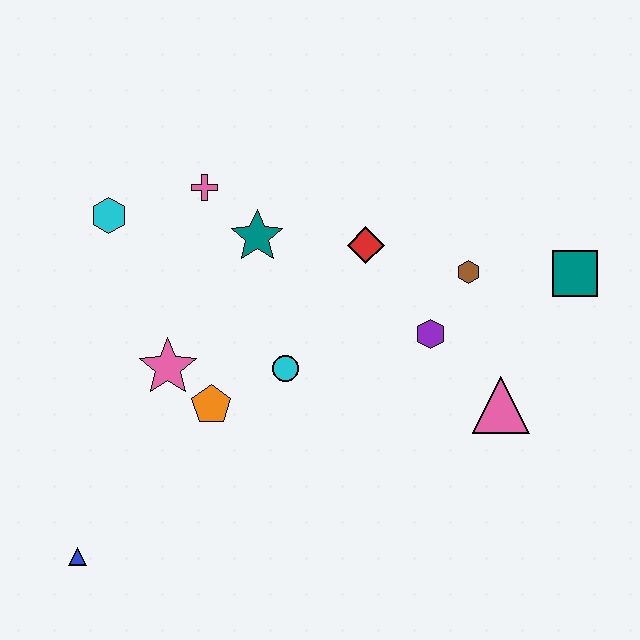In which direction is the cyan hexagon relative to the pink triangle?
The cyan hexagon is to the left of the pink triangle.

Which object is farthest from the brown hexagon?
The blue triangle is farthest from the brown hexagon.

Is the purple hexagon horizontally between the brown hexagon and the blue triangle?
Yes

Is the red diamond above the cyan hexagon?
No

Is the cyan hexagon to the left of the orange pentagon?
Yes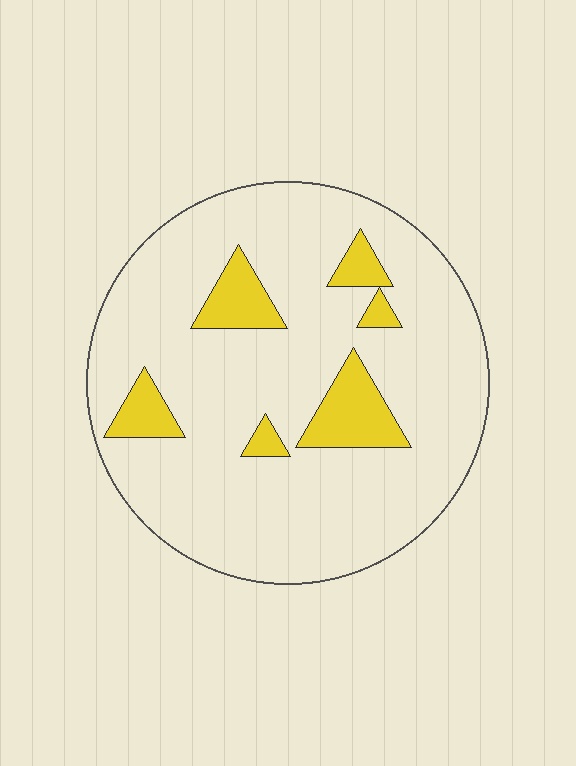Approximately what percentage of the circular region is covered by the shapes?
Approximately 15%.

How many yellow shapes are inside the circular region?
6.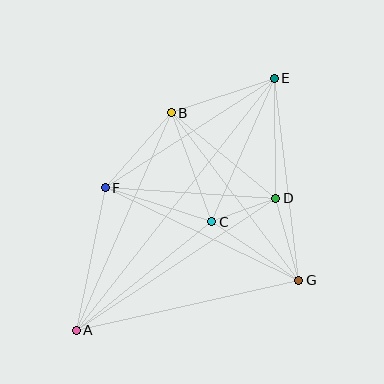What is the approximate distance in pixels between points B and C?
The distance between B and C is approximately 116 pixels.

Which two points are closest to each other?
Points C and D are closest to each other.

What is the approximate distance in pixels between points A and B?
The distance between A and B is approximately 237 pixels.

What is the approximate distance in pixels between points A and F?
The distance between A and F is approximately 145 pixels.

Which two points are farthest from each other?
Points A and E are farthest from each other.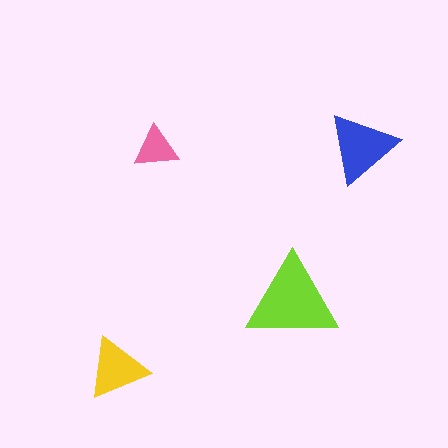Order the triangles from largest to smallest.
the lime one, the blue one, the yellow one, the pink one.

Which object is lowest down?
The yellow triangle is bottommost.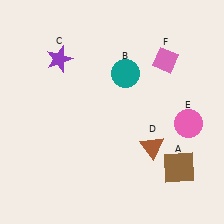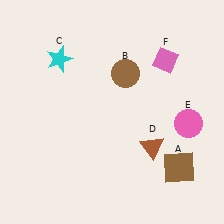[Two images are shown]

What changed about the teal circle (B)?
In Image 1, B is teal. In Image 2, it changed to brown.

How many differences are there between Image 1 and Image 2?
There are 2 differences between the two images.